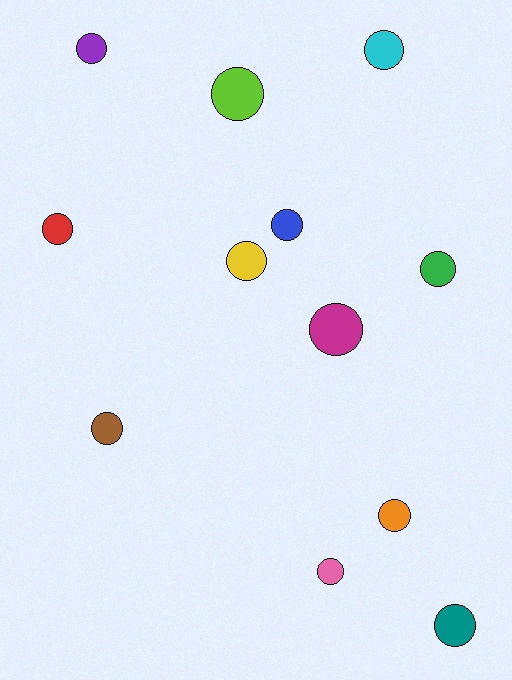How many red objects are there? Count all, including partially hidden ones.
There is 1 red object.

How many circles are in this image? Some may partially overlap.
There are 12 circles.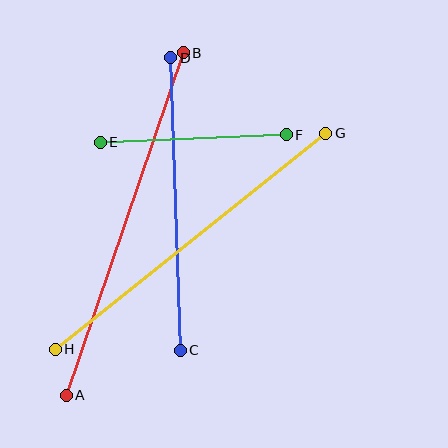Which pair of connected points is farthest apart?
Points A and B are farthest apart.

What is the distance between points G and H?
The distance is approximately 346 pixels.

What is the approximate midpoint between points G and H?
The midpoint is at approximately (191, 241) pixels.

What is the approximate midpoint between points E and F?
The midpoint is at approximately (193, 139) pixels.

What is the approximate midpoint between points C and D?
The midpoint is at approximately (175, 204) pixels.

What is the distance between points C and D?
The distance is approximately 293 pixels.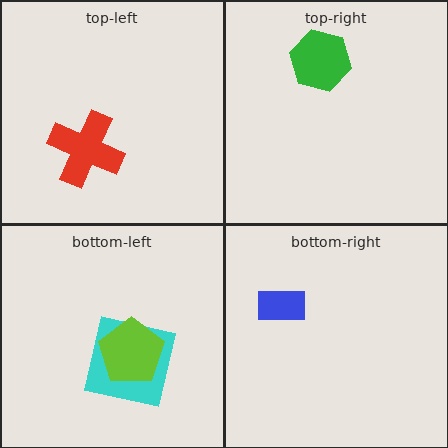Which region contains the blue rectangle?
The bottom-right region.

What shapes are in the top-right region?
The green hexagon.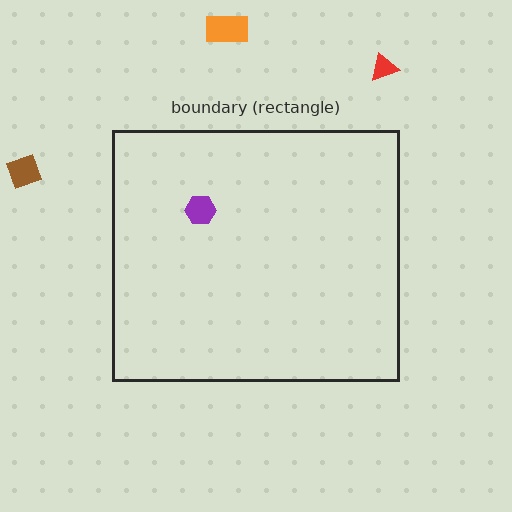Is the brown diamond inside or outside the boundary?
Outside.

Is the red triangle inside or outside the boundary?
Outside.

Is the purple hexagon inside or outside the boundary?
Inside.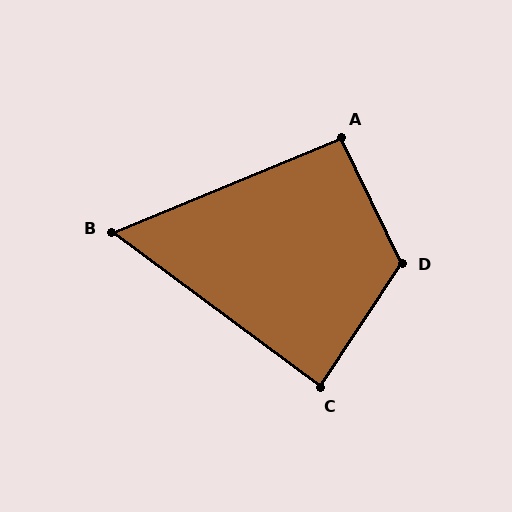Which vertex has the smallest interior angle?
B, at approximately 59 degrees.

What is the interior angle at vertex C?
Approximately 87 degrees (approximately right).